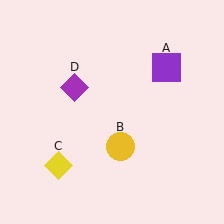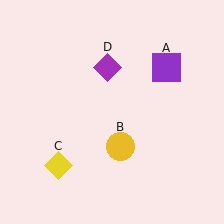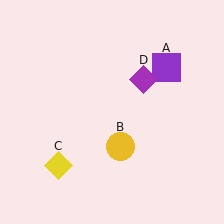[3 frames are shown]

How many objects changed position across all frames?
1 object changed position: purple diamond (object D).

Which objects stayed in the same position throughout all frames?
Purple square (object A) and yellow circle (object B) and yellow diamond (object C) remained stationary.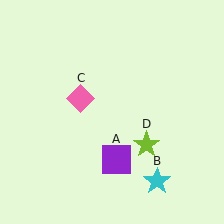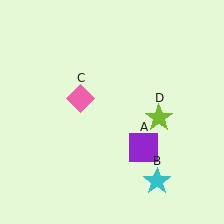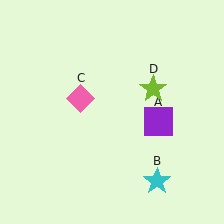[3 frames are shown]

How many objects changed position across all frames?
2 objects changed position: purple square (object A), lime star (object D).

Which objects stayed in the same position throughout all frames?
Cyan star (object B) and pink diamond (object C) remained stationary.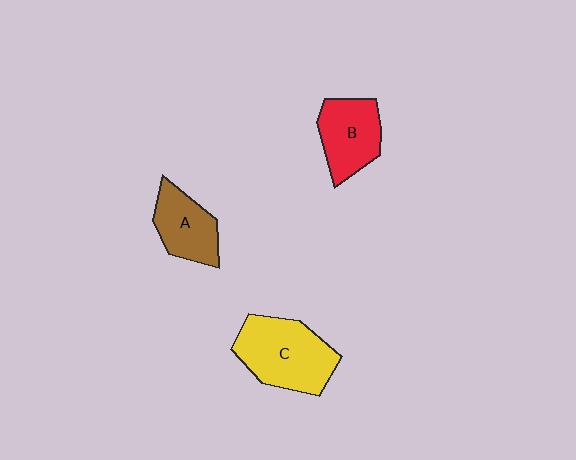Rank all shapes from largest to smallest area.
From largest to smallest: C (yellow), B (red), A (brown).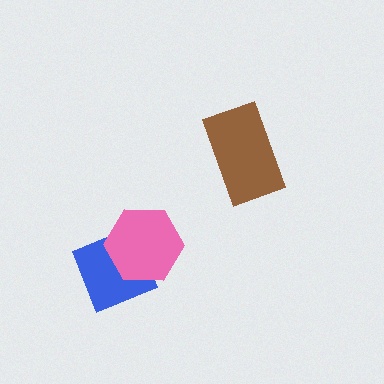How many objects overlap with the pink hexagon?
1 object overlaps with the pink hexagon.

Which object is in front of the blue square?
The pink hexagon is in front of the blue square.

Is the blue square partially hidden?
Yes, it is partially covered by another shape.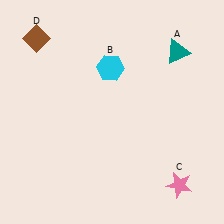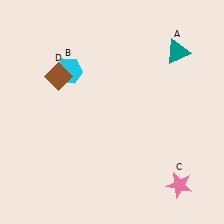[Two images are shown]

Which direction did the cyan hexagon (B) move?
The cyan hexagon (B) moved left.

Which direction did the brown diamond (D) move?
The brown diamond (D) moved down.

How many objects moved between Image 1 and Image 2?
2 objects moved between the two images.